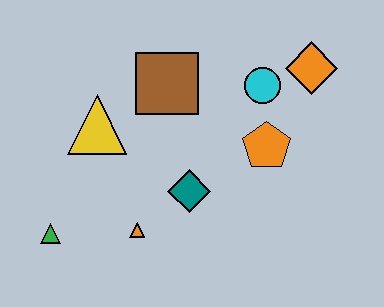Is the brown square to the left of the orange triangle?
No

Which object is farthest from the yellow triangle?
The orange diamond is farthest from the yellow triangle.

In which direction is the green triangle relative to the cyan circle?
The green triangle is to the left of the cyan circle.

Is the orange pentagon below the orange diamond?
Yes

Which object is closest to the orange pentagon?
The cyan circle is closest to the orange pentagon.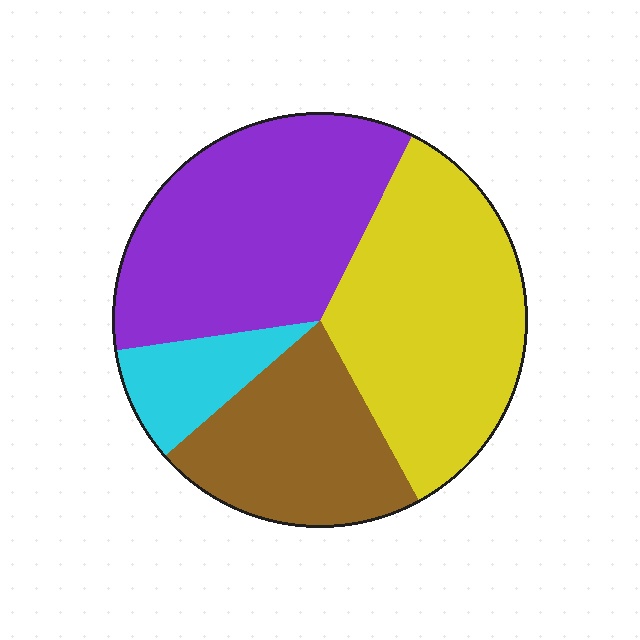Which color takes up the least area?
Cyan, at roughly 10%.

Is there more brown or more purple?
Purple.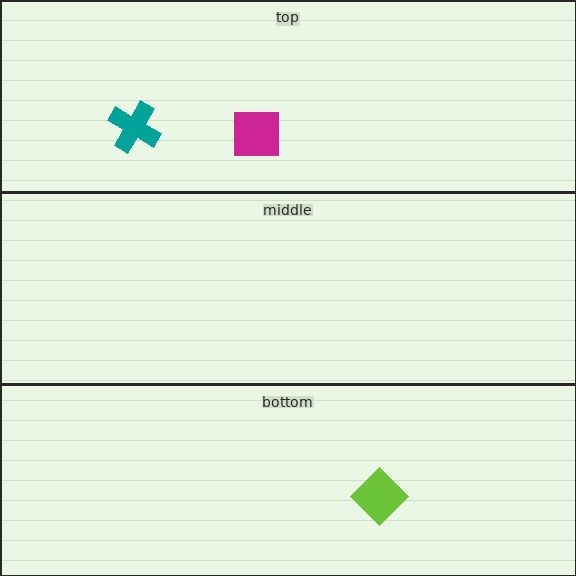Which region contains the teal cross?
The top region.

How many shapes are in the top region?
2.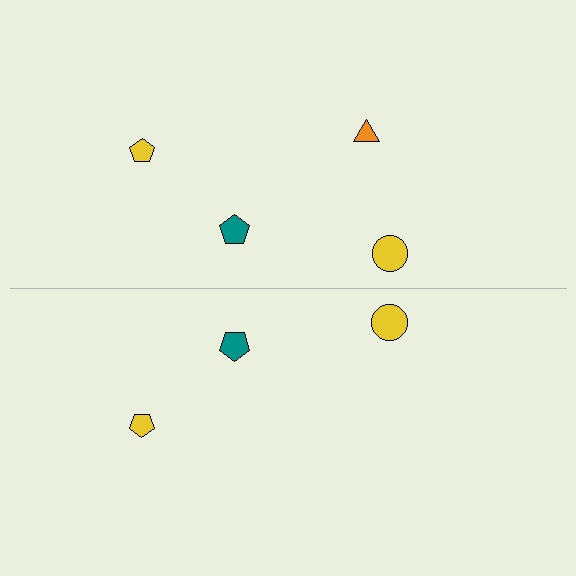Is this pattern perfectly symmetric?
No, the pattern is not perfectly symmetric. A orange triangle is missing from the bottom side.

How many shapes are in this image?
There are 7 shapes in this image.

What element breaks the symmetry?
A orange triangle is missing from the bottom side.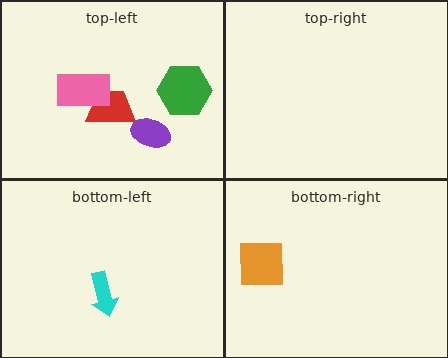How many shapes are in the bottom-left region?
1.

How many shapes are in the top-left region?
4.